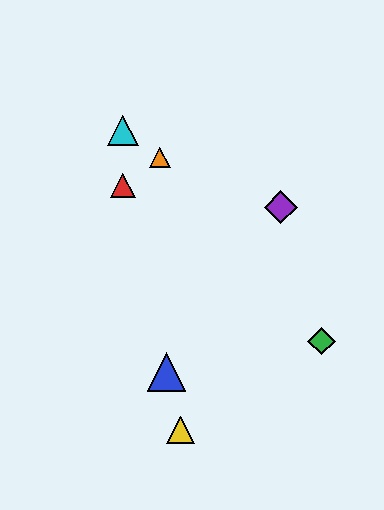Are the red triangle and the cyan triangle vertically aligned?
Yes, both are at x≈123.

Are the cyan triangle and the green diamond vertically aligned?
No, the cyan triangle is at x≈123 and the green diamond is at x≈321.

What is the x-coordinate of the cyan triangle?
The cyan triangle is at x≈123.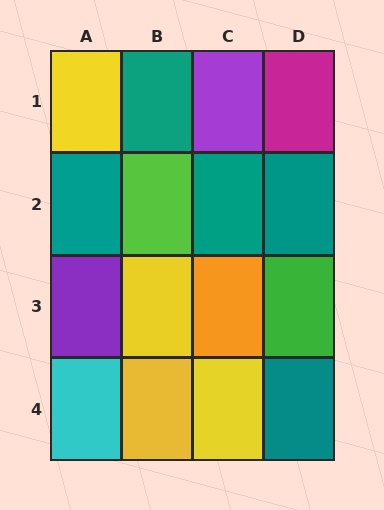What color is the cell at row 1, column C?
Purple.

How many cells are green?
1 cell is green.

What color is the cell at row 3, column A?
Purple.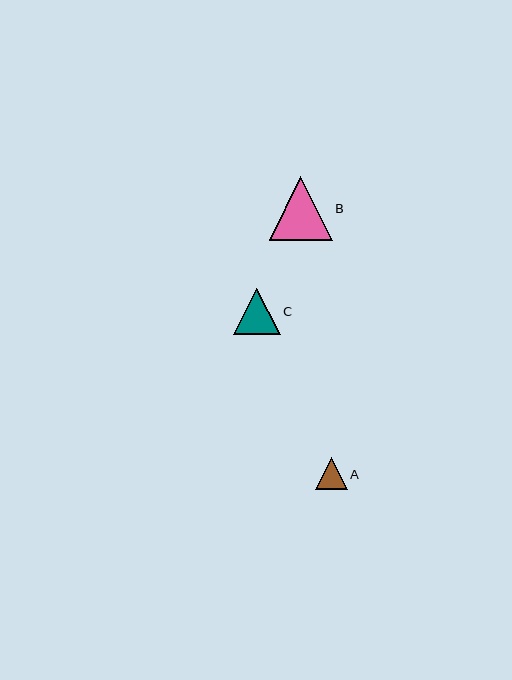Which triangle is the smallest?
Triangle A is the smallest with a size of approximately 32 pixels.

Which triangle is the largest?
Triangle B is the largest with a size of approximately 63 pixels.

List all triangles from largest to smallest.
From largest to smallest: B, C, A.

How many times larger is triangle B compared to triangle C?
Triangle B is approximately 1.4 times the size of triangle C.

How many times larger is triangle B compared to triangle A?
Triangle B is approximately 2.0 times the size of triangle A.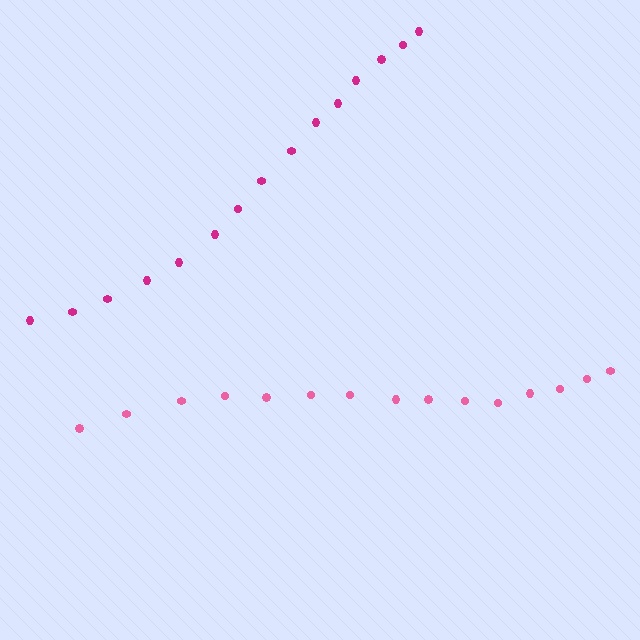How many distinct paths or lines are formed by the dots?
There are 2 distinct paths.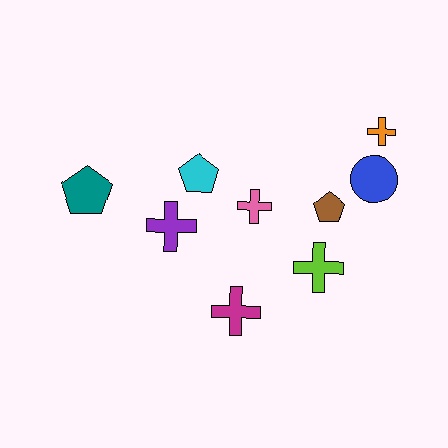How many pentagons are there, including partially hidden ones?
There are 3 pentagons.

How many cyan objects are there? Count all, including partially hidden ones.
There is 1 cyan object.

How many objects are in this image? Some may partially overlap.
There are 9 objects.